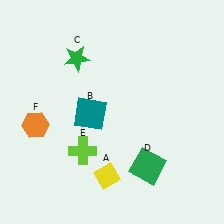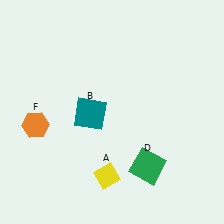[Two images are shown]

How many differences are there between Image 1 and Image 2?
There are 2 differences between the two images.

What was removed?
The lime cross (E), the green star (C) were removed in Image 2.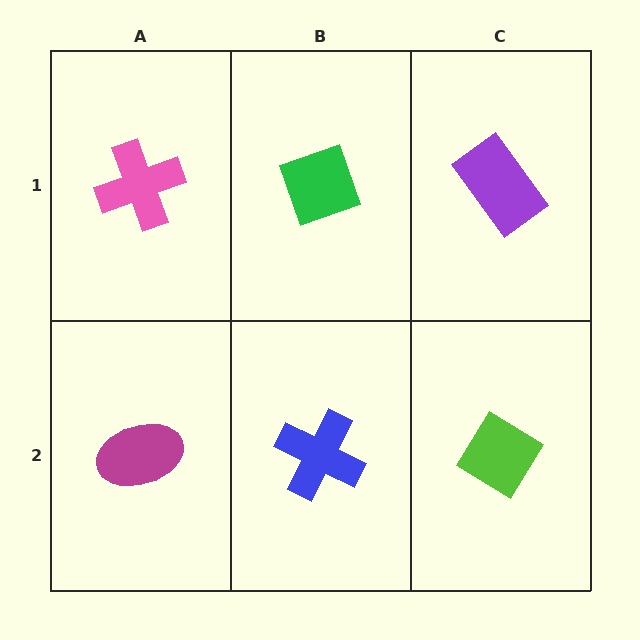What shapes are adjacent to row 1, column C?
A lime diamond (row 2, column C), a green diamond (row 1, column B).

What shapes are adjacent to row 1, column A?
A magenta ellipse (row 2, column A), a green diamond (row 1, column B).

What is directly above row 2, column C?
A purple rectangle.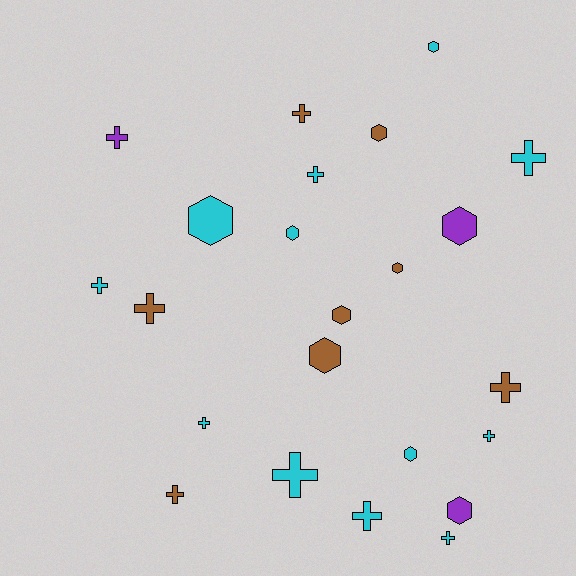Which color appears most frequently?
Cyan, with 12 objects.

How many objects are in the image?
There are 23 objects.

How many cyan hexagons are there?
There are 4 cyan hexagons.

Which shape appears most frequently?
Cross, with 13 objects.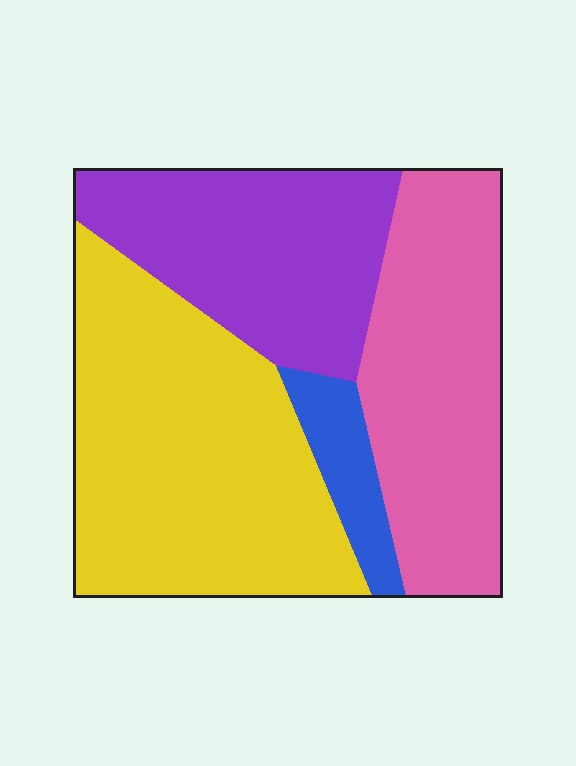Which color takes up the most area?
Yellow, at roughly 40%.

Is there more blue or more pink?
Pink.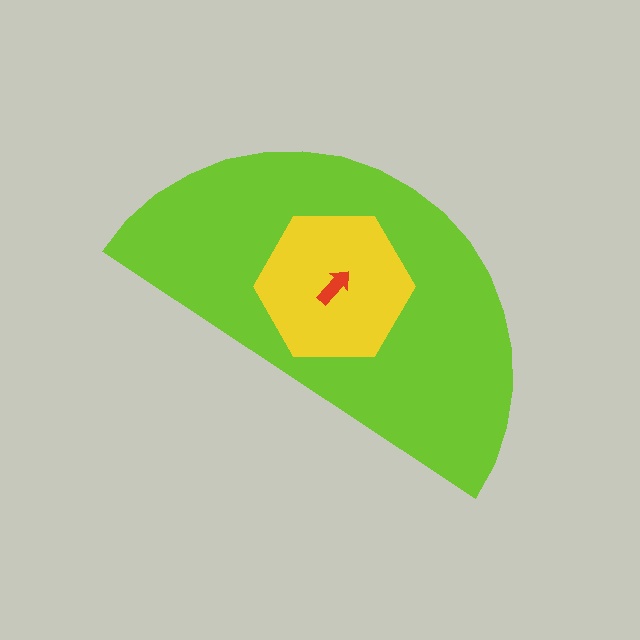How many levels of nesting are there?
3.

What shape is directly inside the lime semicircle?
The yellow hexagon.